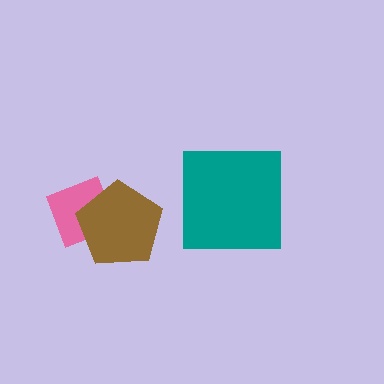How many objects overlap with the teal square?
0 objects overlap with the teal square.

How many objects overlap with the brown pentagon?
1 object overlaps with the brown pentagon.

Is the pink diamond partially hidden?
Yes, it is partially covered by another shape.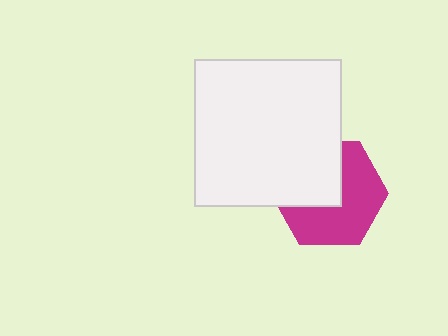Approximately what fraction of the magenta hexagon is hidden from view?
Roughly 42% of the magenta hexagon is hidden behind the white square.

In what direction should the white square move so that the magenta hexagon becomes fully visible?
The white square should move toward the upper-left. That is the shortest direction to clear the overlap and leave the magenta hexagon fully visible.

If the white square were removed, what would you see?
You would see the complete magenta hexagon.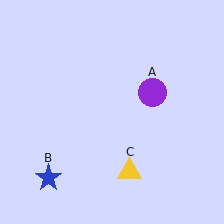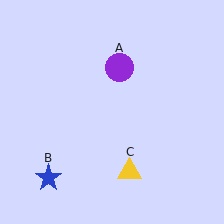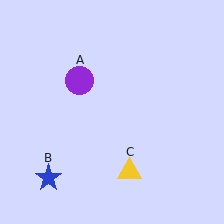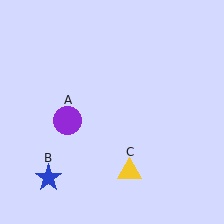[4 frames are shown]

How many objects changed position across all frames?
1 object changed position: purple circle (object A).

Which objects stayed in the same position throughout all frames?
Blue star (object B) and yellow triangle (object C) remained stationary.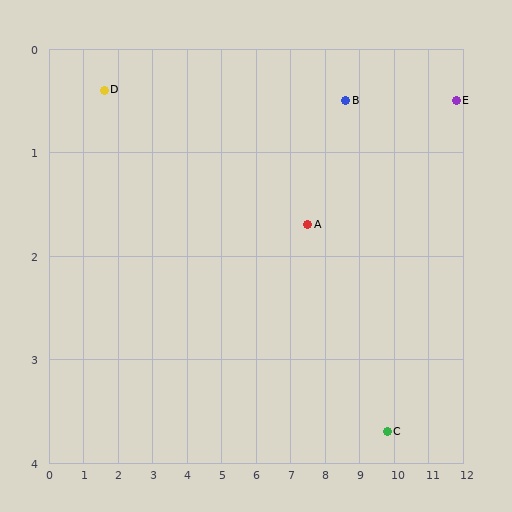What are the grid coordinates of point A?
Point A is at approximately (7.5, 1.7).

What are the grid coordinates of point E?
Point E is at approximately (11.8, 0.5).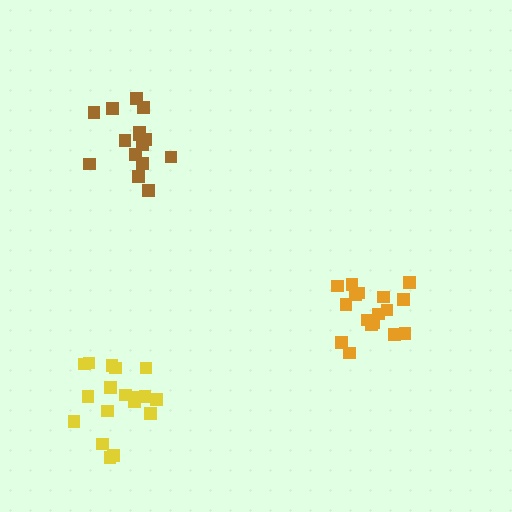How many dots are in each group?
Group 1: 18 dots, Group 2: 15 dots, Group 3: 18 dots (51 total).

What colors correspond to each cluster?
The clusters are colored: yellow, brown, orange.